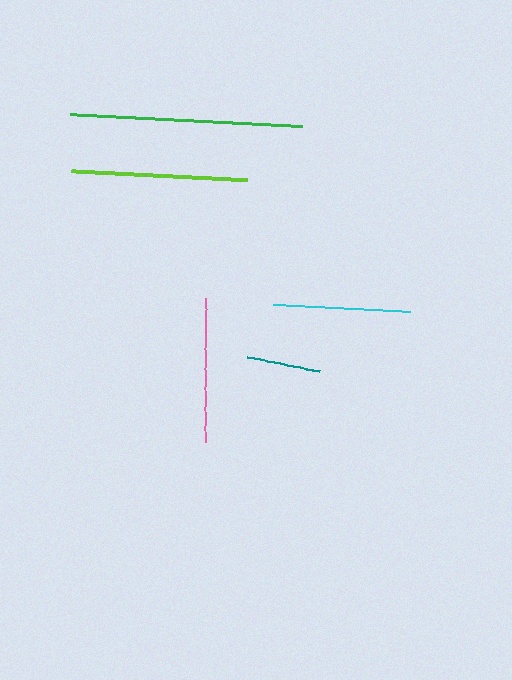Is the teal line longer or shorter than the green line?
The green line is longer than the teal line.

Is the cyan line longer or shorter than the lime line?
The lime line is longer than the cyan line.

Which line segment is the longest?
The green line is the longest at approximately 231 pixels.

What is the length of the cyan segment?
The cyan segment is approximately 137 pixels long.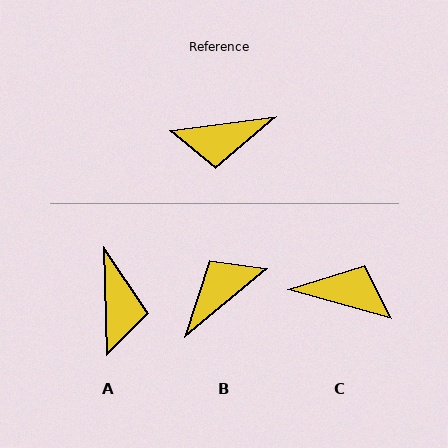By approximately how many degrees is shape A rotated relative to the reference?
Approximately 84 degrees counter-clockwise.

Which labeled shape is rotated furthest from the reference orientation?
C, about 157 degrees away.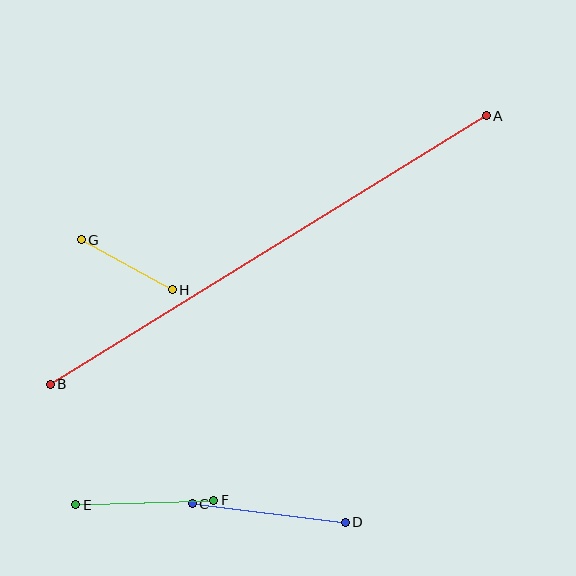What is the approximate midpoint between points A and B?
The midpoint is at approximately (268, 250) pixels.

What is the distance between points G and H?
The distance is approximately 104 pixels.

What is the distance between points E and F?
The distance is approximately 138 pixels.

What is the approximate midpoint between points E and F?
The midpoint is at approximately (145, 503) pixels.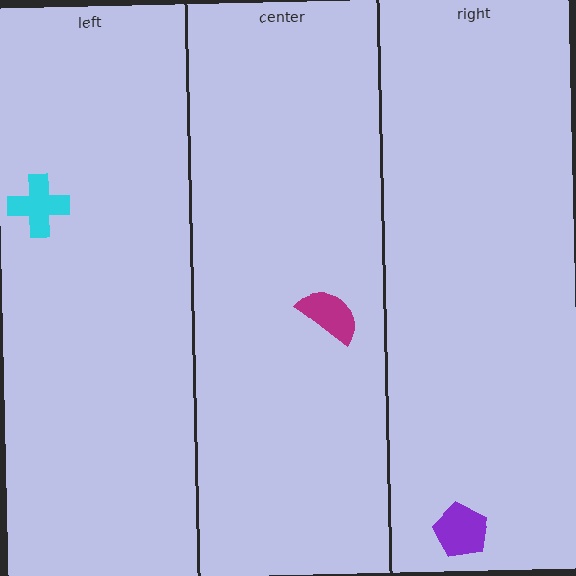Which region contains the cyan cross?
The left region.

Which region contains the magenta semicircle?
The center region.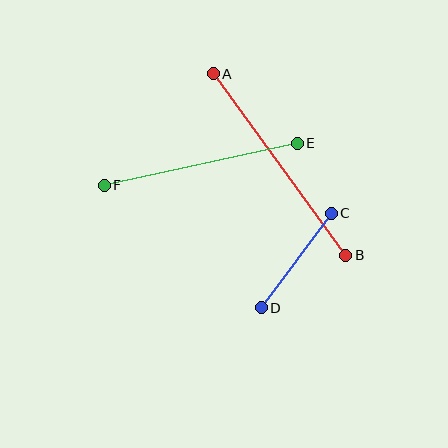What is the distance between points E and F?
The distance is approximately 198 pixels.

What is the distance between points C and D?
The distance is approximately 117 pixels.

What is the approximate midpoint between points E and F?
The midpoint is at approximately (201, 164) pixels.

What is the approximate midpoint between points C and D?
The midpoint is at approximately (296, 261) pixels.